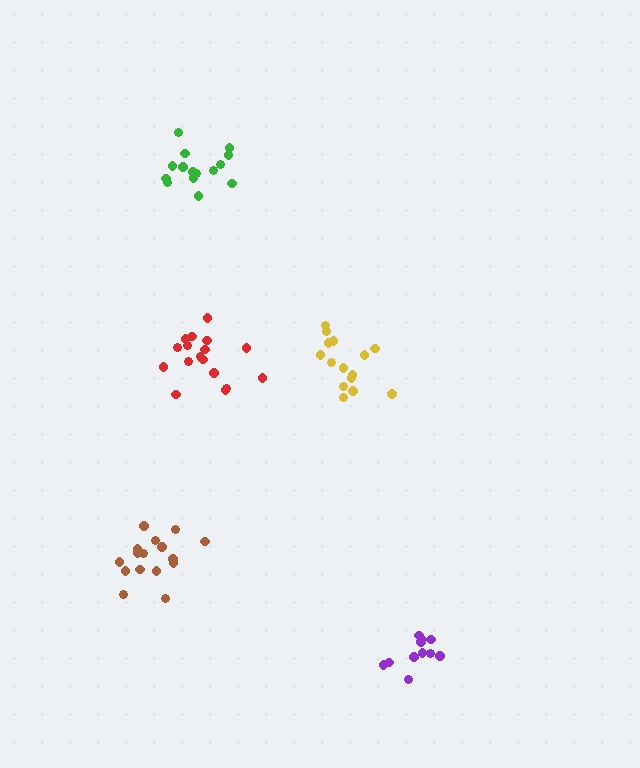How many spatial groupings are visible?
There are 5 spatial groupings.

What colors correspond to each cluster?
The clusters are colored: green, yellow, brown, red, purple.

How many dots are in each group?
Group 1: 15 dots, Group 2: 15 dots, Group 3: 16 dots, Group 4: 17 dots, Group 5: 11 dots (74 total).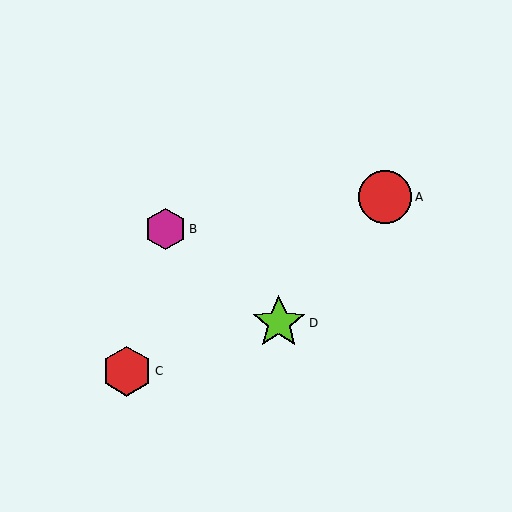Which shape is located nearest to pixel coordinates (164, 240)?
The magenta hexagon (labeled B) at (166, 229) is nearest to that location.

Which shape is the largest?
The lime star (labeled D) is the largest.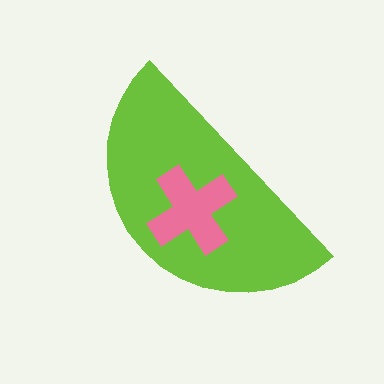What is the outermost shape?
The lime semicircle.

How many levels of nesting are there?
2.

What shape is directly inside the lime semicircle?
The pink cross.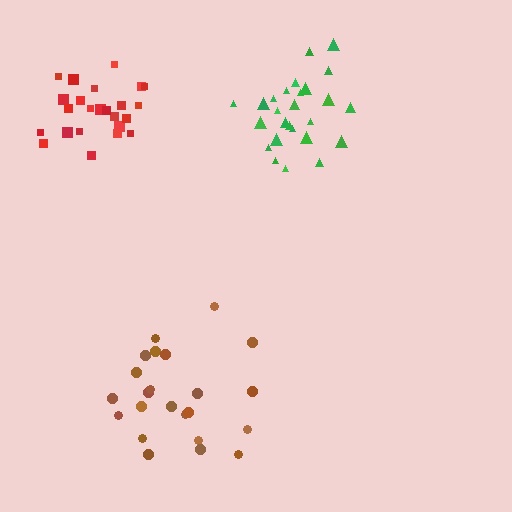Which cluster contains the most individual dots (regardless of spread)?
Green (26).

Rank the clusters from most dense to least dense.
red, green, brown.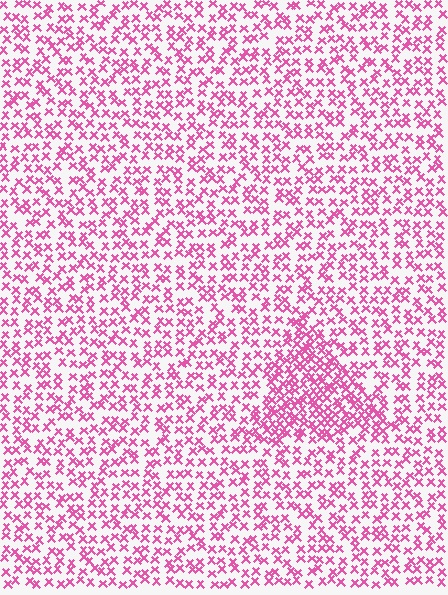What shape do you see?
I see a triangle.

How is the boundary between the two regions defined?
The boundary is defined by a change in element density (approximately 1.9x ratio). All elements are the same color, size, and shape.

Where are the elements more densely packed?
The elements are more densely packed inside the triangle boundary.